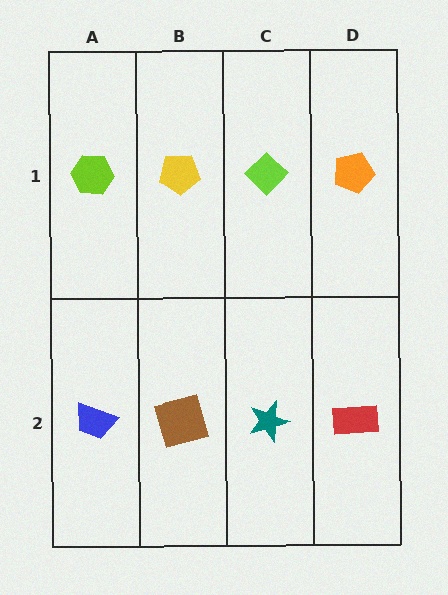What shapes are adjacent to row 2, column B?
A yellow pentagon (row 1, column B), a blue trapezoid (row 2, column A), a teal star (row 2, column C).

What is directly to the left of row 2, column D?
A teal star.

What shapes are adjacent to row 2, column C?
A lime diamond (row 1, column C), a brown square (row 2, column B), a red rectangle (row 2, column D).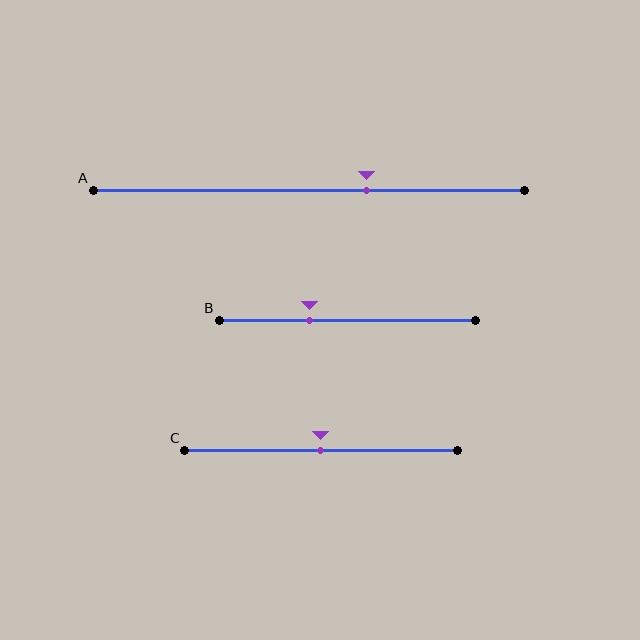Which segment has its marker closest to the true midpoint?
Segment C has its marker closest to the true midpoint.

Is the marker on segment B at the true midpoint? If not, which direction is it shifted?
No, the marker on segment B is shifted to the left by about 15% of the segment length.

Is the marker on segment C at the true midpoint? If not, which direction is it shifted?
Yes, the marker on segment C is at the true midpoint.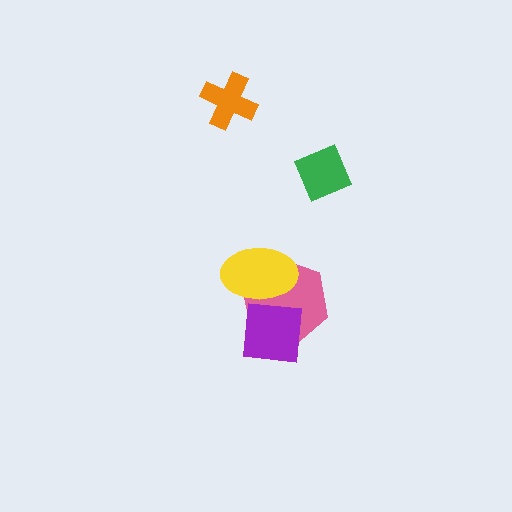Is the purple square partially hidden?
Yes, it is partially covered by another shape.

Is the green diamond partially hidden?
No, no other shape covers it.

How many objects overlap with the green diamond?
0 objects overlap with the green diamond.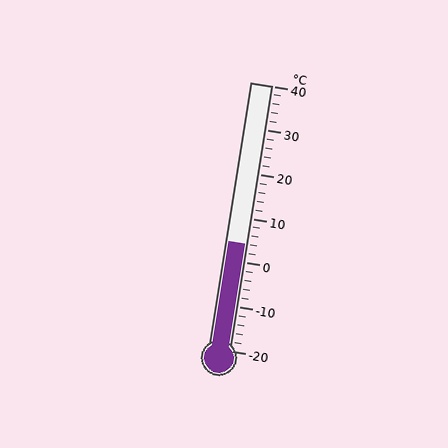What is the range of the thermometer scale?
The thermometer scale ranges from -20°C to 40°C.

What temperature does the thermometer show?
The thermometer shows approximately 4°C.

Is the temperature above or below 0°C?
The temperature is above 0°C.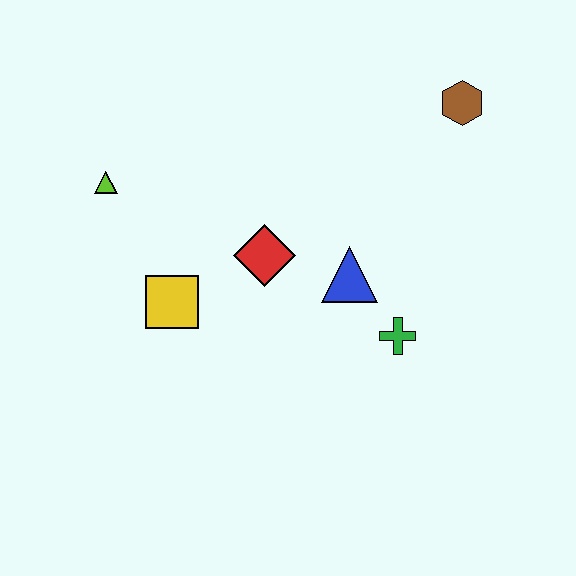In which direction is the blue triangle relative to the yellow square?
The blue triangle is to the right of the yellow square.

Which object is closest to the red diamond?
The blue triangle is closest to the red diamond.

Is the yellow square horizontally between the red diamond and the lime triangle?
Yes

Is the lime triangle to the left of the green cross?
Yes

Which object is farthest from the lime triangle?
The brown hexagon is farthest from the lime triangle.